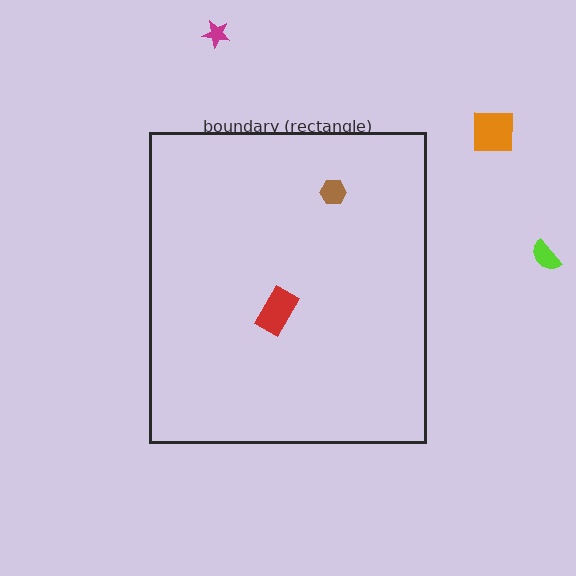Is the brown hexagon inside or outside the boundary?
Inside.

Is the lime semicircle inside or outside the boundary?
Outside.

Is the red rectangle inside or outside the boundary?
Inside.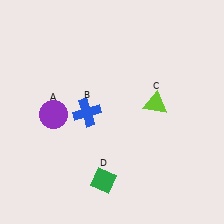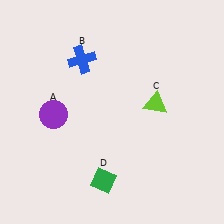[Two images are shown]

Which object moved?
The blue cross (B) moved up.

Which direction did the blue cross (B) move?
The blue cross (B) moved up.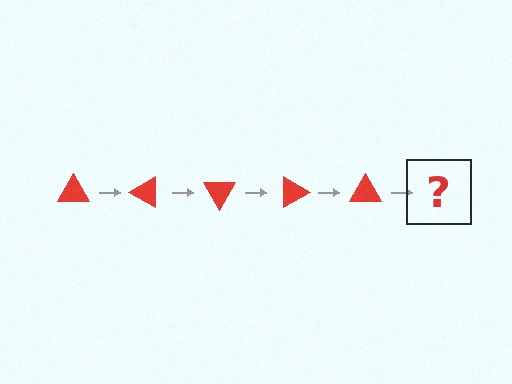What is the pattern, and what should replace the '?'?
The pattern is that the triangle rotates 30 degrees each step. The '?' should be a red triangle rotated 150 degrees.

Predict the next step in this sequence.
The next step is a red triangle rotated 150 degrees.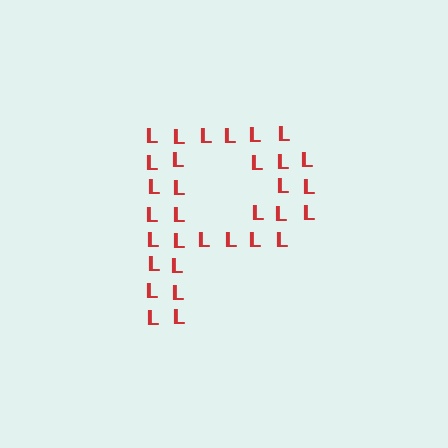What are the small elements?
The small elements are letter L's.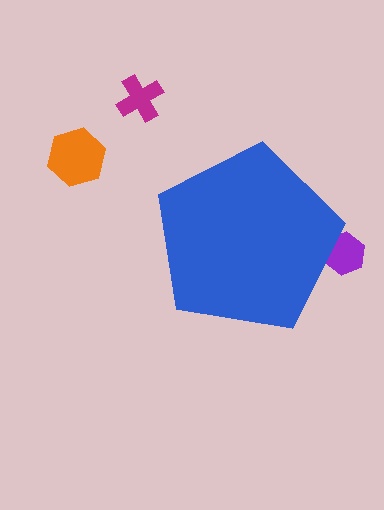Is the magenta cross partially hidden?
No, the magenta cross is fully visible.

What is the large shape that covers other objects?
A blue pentagon.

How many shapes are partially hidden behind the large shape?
1 shape is partially hidden.